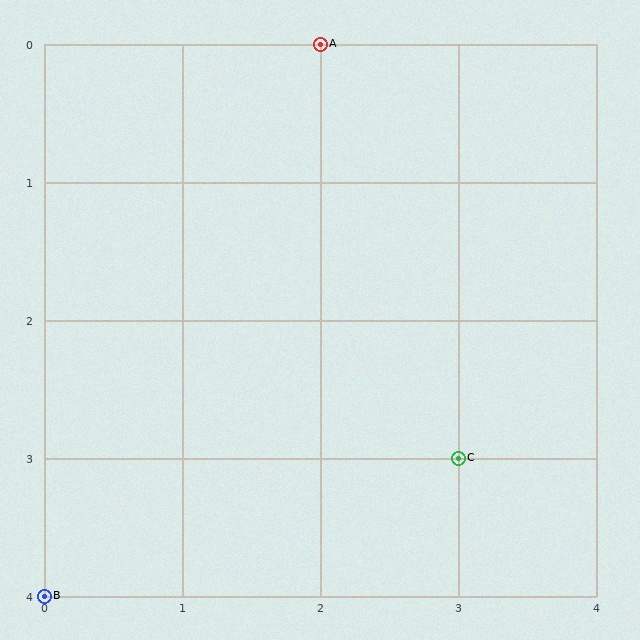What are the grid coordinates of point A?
Point A is at grid coordinates (2, 0).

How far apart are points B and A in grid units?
Points B and A are 2 columns and 4 rows apart (about 4.5 grid units diagonally).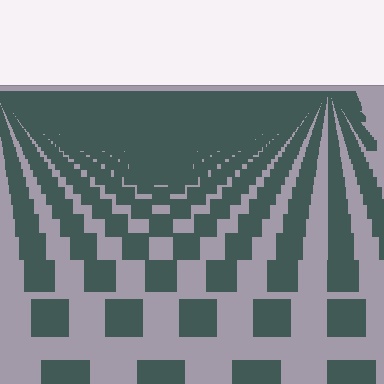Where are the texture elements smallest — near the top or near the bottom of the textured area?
Near the top.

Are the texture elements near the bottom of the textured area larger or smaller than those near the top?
Larger. Near the bottom, elements are closer to the viewer and appear at a bigger on-screen size.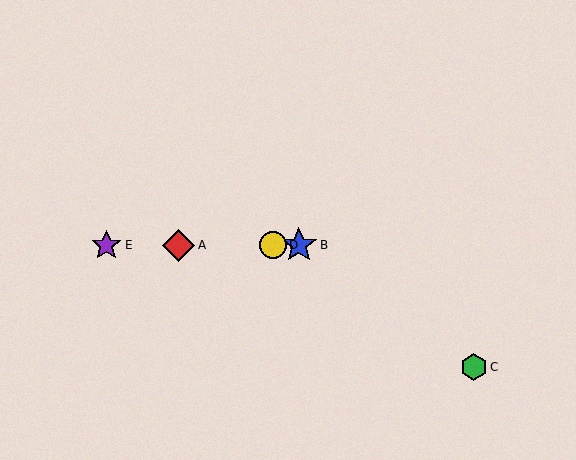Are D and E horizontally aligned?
Yes, both are at y≈245.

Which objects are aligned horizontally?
Objects A, B, D, E are aligned horizontally.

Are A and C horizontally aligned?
No, A is at y≈245 and C is at y≈367.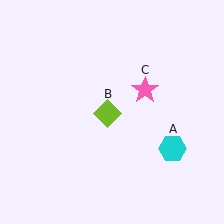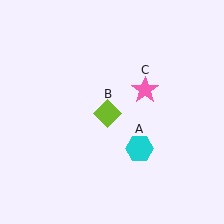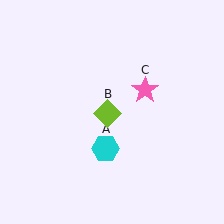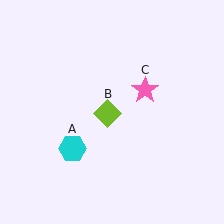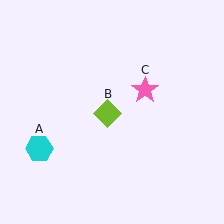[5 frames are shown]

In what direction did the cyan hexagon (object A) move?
The cyan hexagon (object A) moved left.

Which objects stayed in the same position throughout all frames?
Lime diamond (object B) and pink star (object C) remained stationary.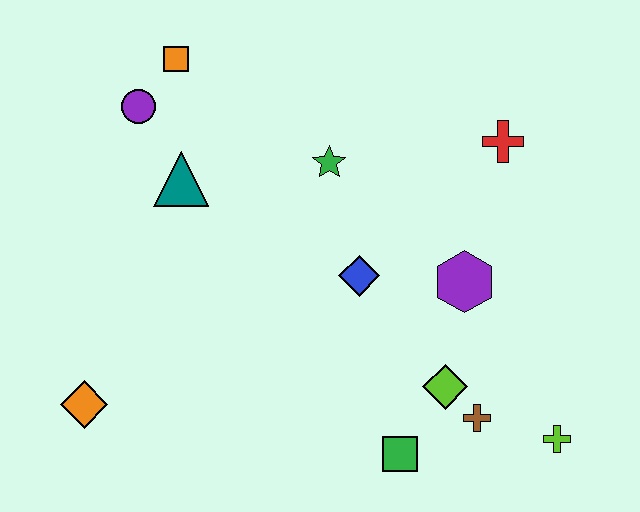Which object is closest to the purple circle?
The orange square is closest to the purple circle.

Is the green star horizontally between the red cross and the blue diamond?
No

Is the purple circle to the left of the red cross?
Yes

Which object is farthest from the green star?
The lime cross is farthest from the green star.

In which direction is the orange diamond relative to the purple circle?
The orange diamond is below the purple circle.